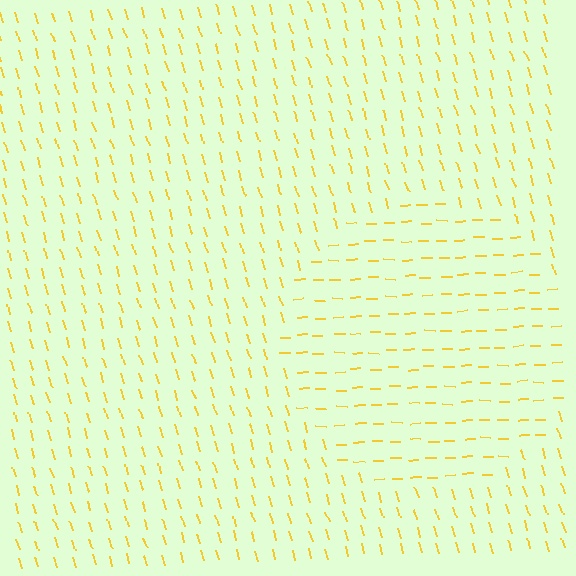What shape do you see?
I see a circle.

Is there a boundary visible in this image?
Yes, there is a texture boundary formed by a change in line orientation.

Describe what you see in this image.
The image is filled with small yellow line segments. A circle region in the image has lines oriented differently from the surrounding lines, creating a visible texture boundary.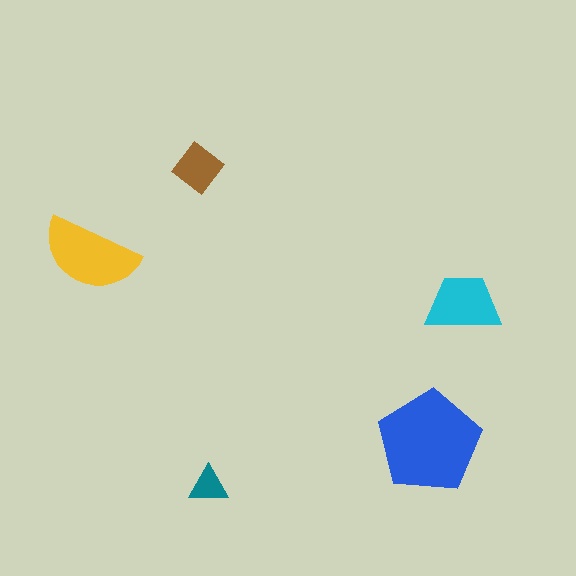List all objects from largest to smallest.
The blue pentagon, the yellow semicircle, the cyan trapezoid, the brown diamond, the teal triangle.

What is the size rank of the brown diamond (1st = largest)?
4th.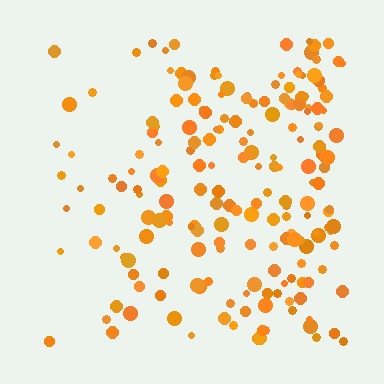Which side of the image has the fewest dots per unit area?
The left.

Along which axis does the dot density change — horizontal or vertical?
Horizontal.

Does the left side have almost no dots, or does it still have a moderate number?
Still a moderate number, just noticeably fewer than the right.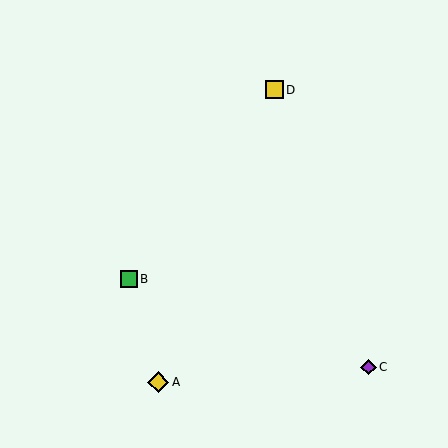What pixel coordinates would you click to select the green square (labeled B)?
Click at (129, 279) to select the green square B.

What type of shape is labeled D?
Shape D is a yellow square.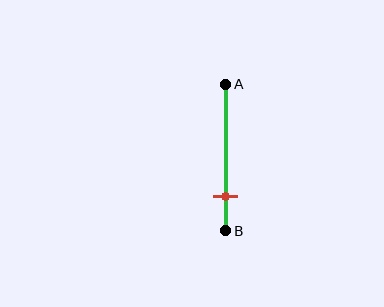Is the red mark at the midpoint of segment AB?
No, the mark is at about 75% from A, not at the 50% midpoint.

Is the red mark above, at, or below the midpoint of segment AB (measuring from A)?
The red mark is below the midpoint of segment AB.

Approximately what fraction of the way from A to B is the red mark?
The red mark is approximately 75% of the way from A to B.